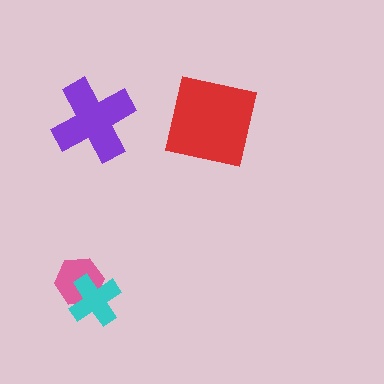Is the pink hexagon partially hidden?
Yes, it is partially covered by another shape.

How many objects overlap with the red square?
0 objects overlap with the red square.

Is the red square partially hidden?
No, no other shape covers it.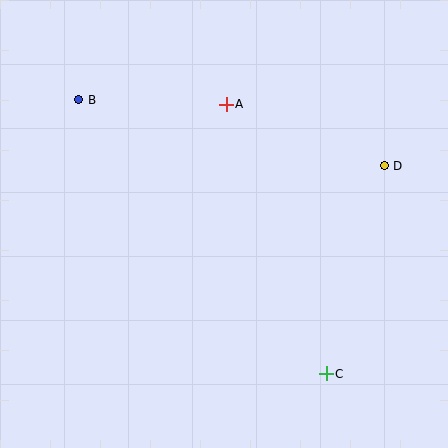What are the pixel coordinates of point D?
Point D is at (384, 166).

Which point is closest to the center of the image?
Point A at (226, 104) is closest to the center.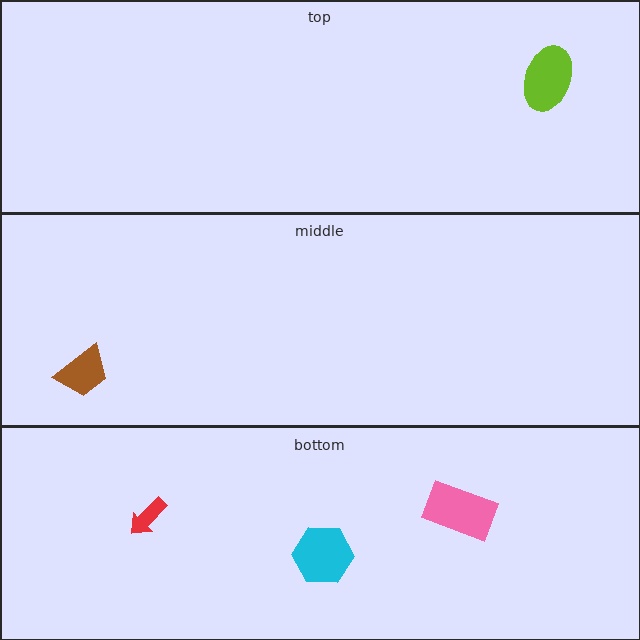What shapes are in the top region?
The lime ellipse.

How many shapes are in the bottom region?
3.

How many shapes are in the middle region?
1.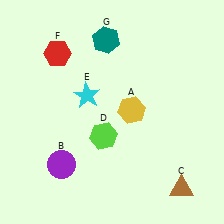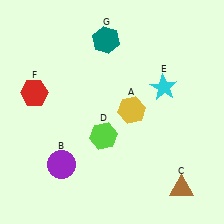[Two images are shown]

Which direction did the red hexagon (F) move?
The red hexagon (F) moved down.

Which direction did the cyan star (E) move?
The cyan star (E) moved right.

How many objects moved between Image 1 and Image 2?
2 objects moved between the two images.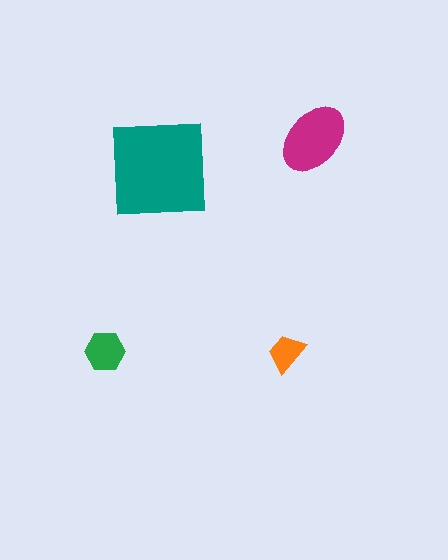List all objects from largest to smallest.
The teal square, the magenta ellipse, the green hexagon, the orange trapezoid.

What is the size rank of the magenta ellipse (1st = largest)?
2nd.